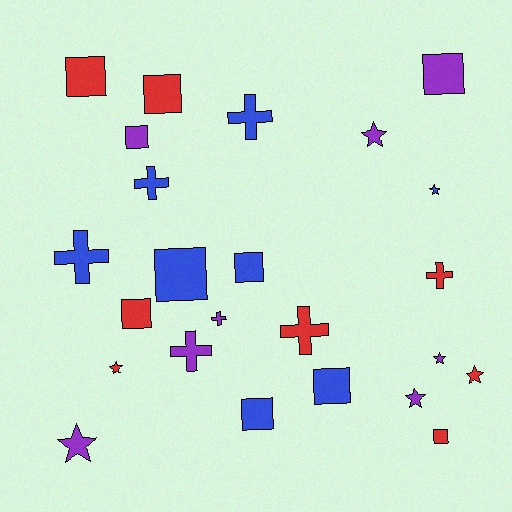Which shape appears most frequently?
Square, with 10 objects.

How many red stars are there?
There are 2 red stars.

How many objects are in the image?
There are 24 objects.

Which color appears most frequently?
Blue, with 8 objects.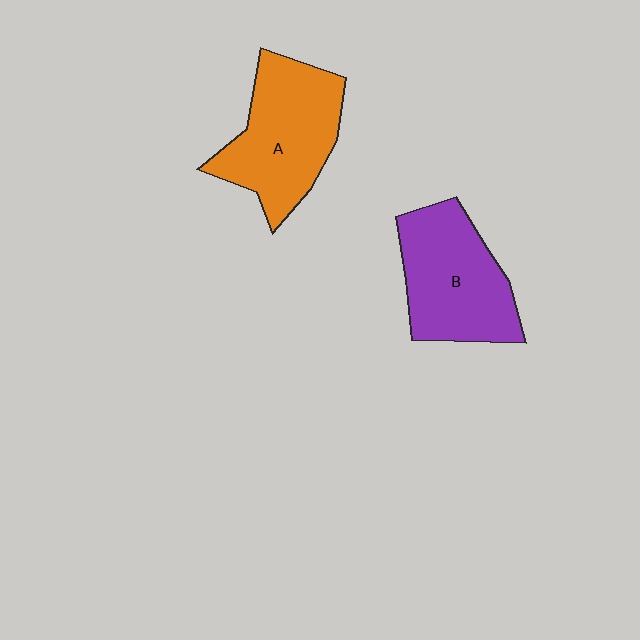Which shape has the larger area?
Shape A (orange).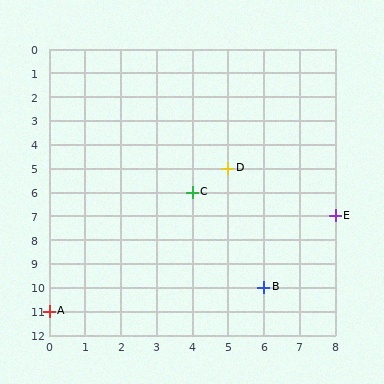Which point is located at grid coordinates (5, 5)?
Point D is at (5, 5).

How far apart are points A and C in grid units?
Points A and C are 4 columns and 5 rows apart (about 6.4 grid units diagonally).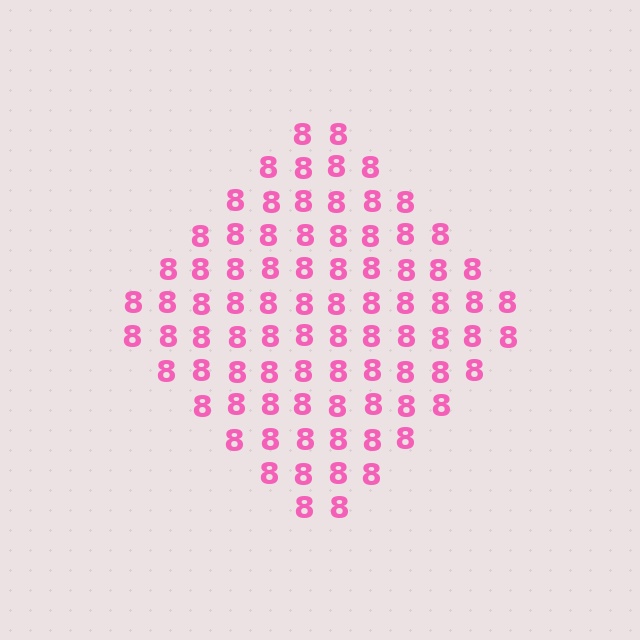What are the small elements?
The small elements are digit 8's.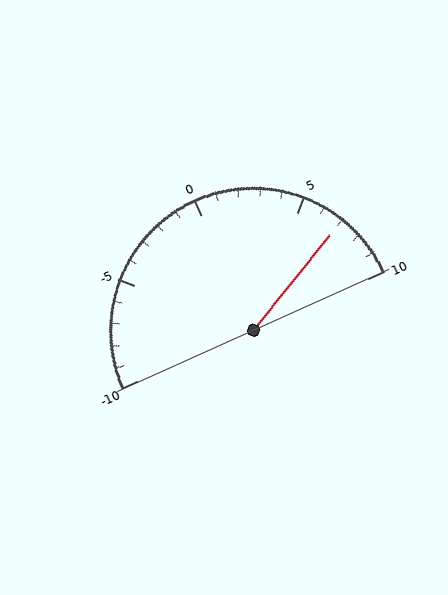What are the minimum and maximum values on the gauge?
The gauge ranges from -10 to 10.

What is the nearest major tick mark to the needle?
The nearest major tick mark is 5.